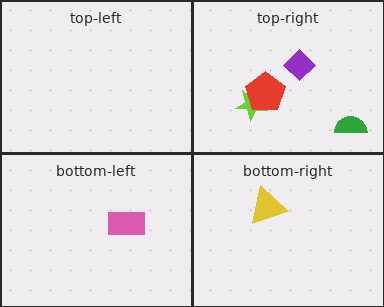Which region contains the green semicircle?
The top-right region.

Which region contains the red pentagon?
The top-right region.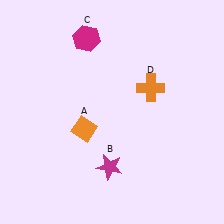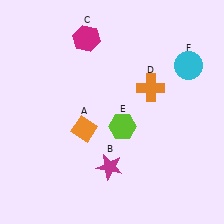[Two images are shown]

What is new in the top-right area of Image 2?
A cyan circle (F) was added in the top-right area of Image 2.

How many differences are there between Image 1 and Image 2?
There are 2 differences between the two images.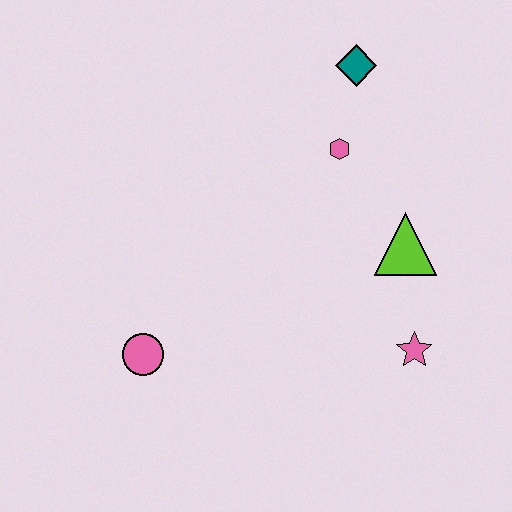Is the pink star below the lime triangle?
Yes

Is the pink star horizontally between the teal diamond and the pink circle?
No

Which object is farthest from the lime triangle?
The pink circle is farthest from the lime triangle.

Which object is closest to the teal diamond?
The pink hexagon is closest to the teal diamond.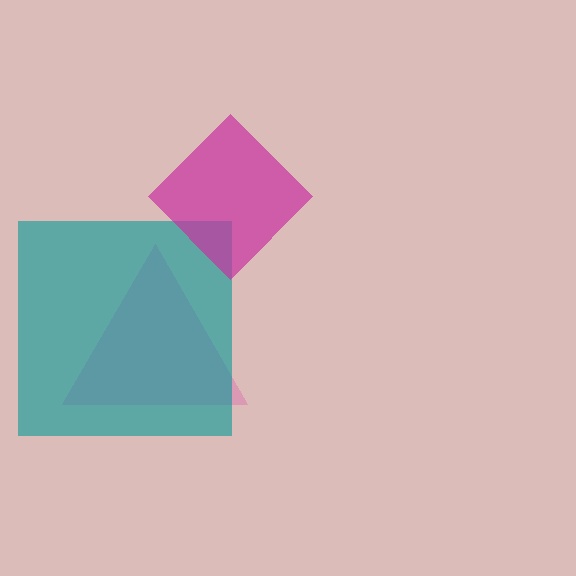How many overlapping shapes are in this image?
There are 3 overlapping shapes in the image.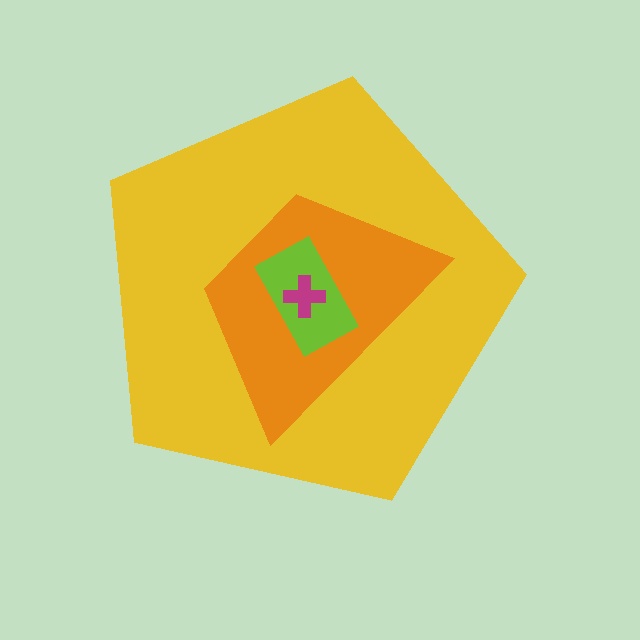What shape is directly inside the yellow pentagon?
The orange trapezoid.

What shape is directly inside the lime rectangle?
The magenta cross.